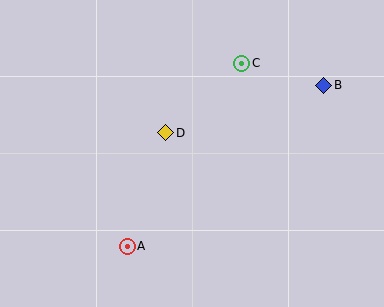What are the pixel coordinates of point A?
Point A is at (127, 246).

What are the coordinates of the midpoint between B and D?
The midpoint between B and D is at (245, 109).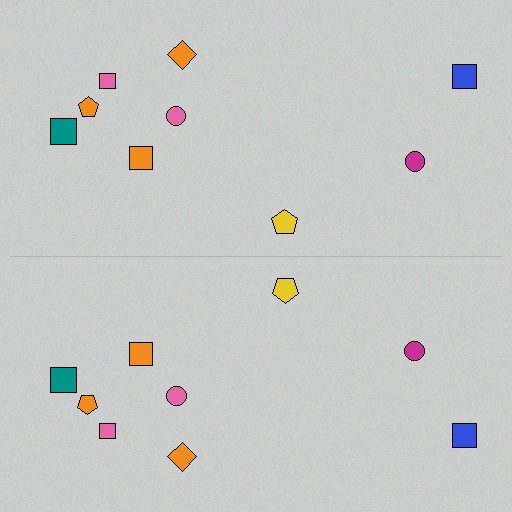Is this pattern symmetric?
Yes, this pattern has bilateral (reflection) symmetry.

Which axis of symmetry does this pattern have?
The pattern has a horizontal axis of symmetry running through the center of the image.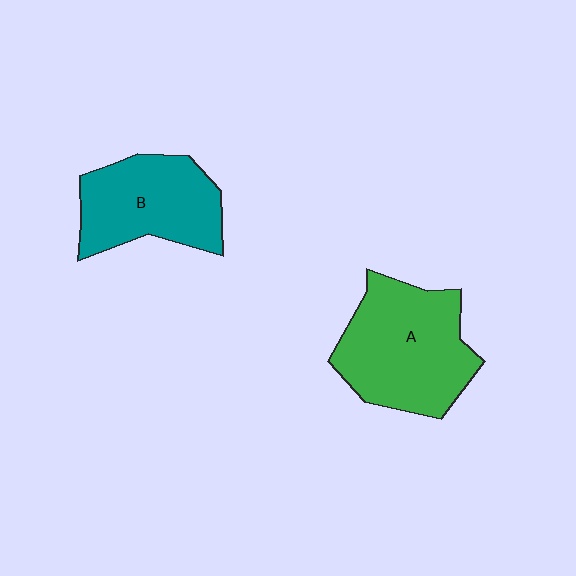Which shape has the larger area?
Shape A (green).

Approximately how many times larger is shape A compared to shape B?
Approximately 1.2 times.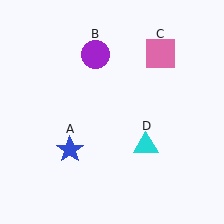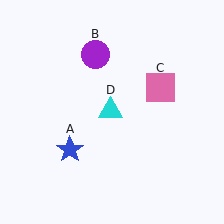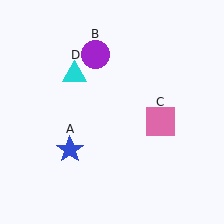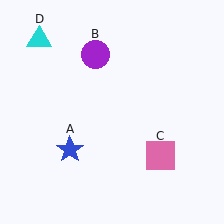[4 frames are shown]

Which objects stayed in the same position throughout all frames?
Blue star (object A) and purple circle (object B) remained stationary.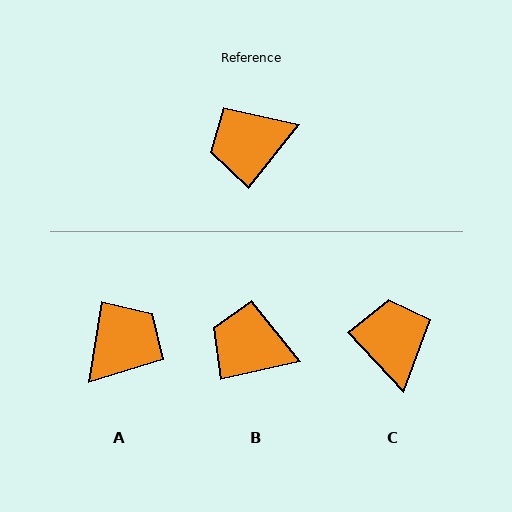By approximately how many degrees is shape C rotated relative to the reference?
Approximately 98 degrees clockwise.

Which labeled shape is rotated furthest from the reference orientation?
A, about 150 degrees away.